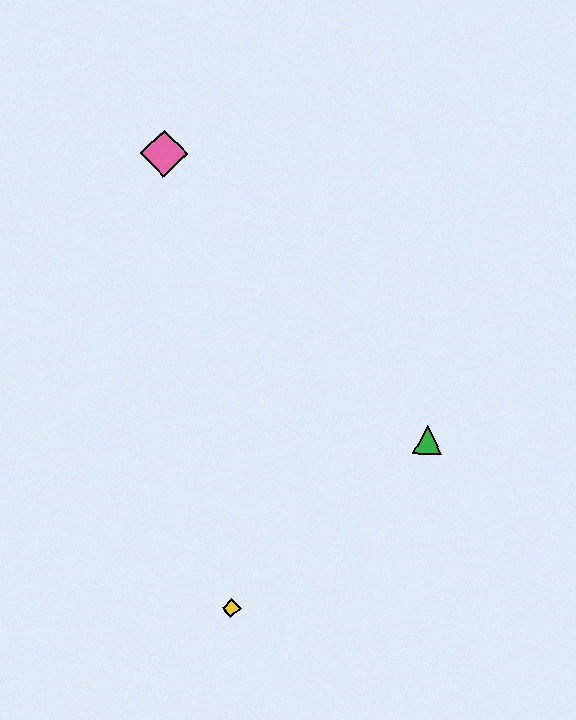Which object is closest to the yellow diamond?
The green triangle is closest to the yellow diamond.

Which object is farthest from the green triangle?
The pink diamond is farthest from the green triangle.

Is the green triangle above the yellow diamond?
Yes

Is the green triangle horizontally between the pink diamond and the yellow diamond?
No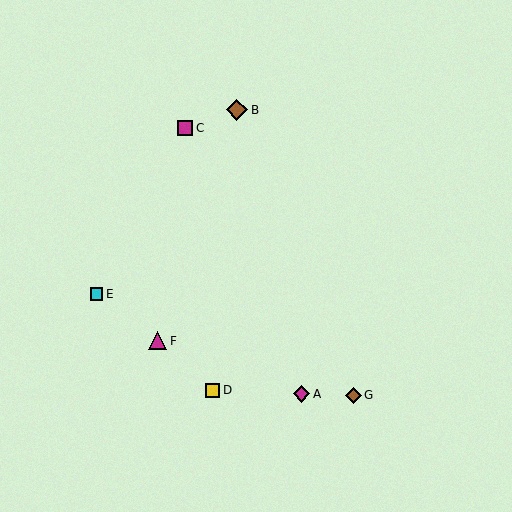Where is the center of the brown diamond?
The center of the brown diamond is at (353, 395).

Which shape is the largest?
The brown diamond (labeled B) is the largest.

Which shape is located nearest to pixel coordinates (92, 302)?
The cyan square (labeled E) at (96, 294) is nearest to that location.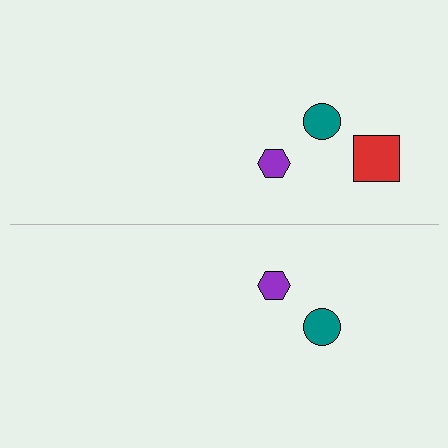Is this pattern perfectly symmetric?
No, the pattern is not perfectly symmetric. A red square is missing from the bottom side.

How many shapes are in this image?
There are 5 shapes in this image.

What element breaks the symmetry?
A red square is missing from the bottom side.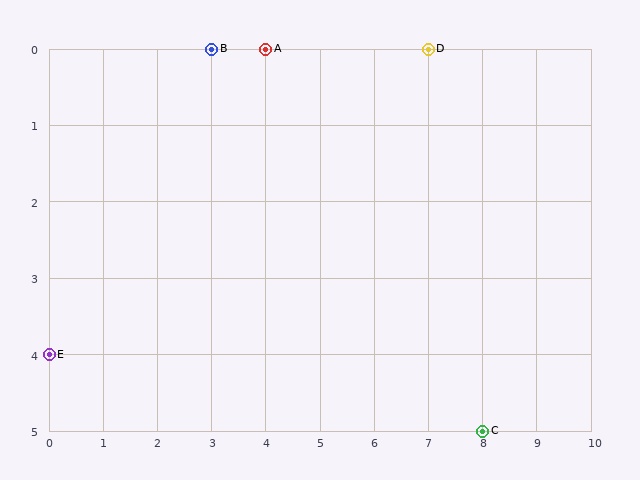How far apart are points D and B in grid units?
Points D and B are 4 columns apart.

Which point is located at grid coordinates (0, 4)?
Point E is at (0, 4).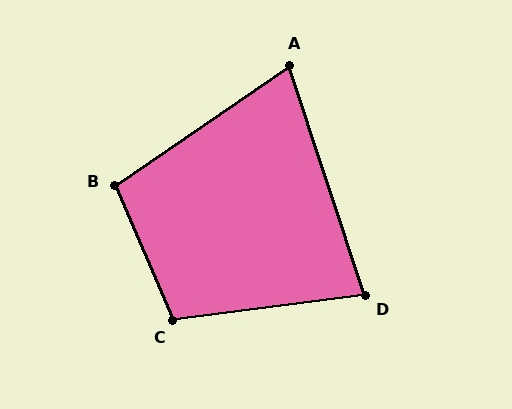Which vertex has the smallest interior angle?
A, at approximately 74 degrees.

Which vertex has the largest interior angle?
C, at approximately 106 degrees.